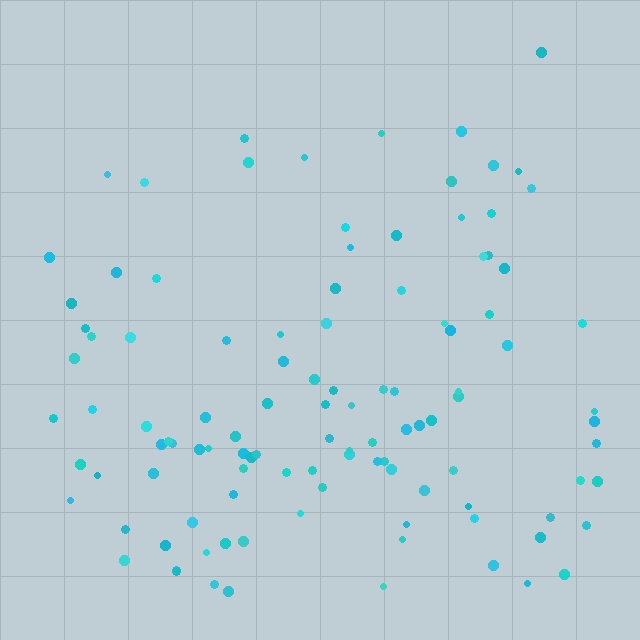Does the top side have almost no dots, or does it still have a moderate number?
Still a moderate number, just noticeably fewer than the bottom.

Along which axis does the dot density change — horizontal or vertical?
Vertical.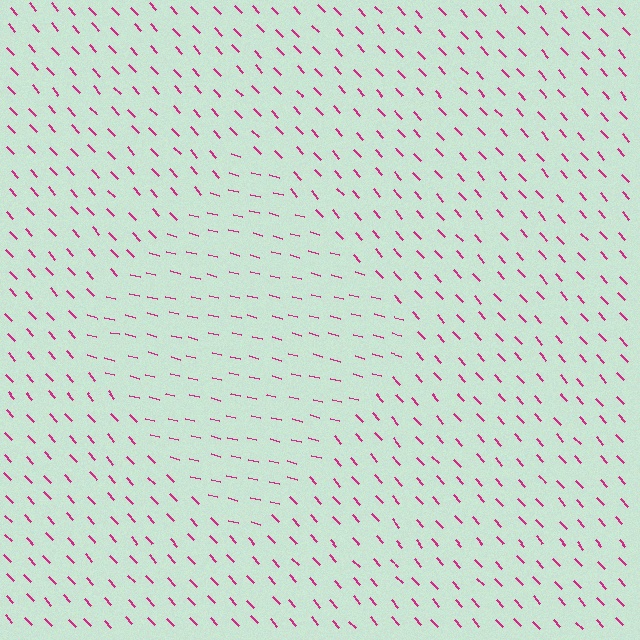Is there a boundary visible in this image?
Yes, there is a texture boundary formed by a change in line orientation.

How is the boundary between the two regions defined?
The boundary is defined purely by a change in line orientation (approximately 33 degrees difference). All lines are the same color and thickness.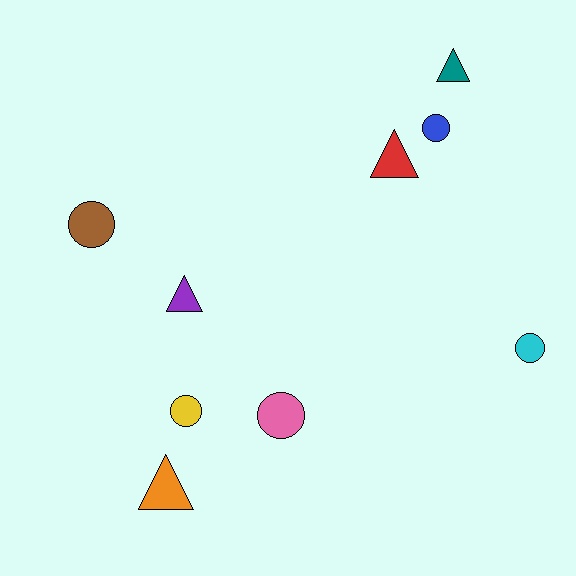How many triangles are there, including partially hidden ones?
There are 4 triangles.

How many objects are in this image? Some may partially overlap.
There are 9 objects.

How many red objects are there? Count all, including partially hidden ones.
There is 1 red object.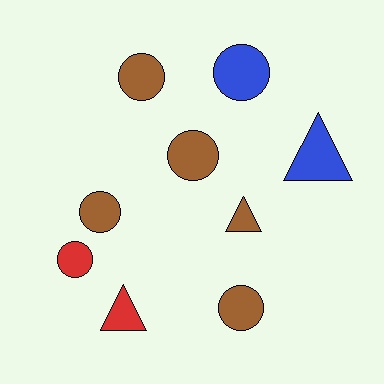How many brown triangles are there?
There is 1 brown triangle.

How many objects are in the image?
There are 9 objects.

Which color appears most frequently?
Brown, with 5 objects.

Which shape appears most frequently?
Circle, with 6 objects.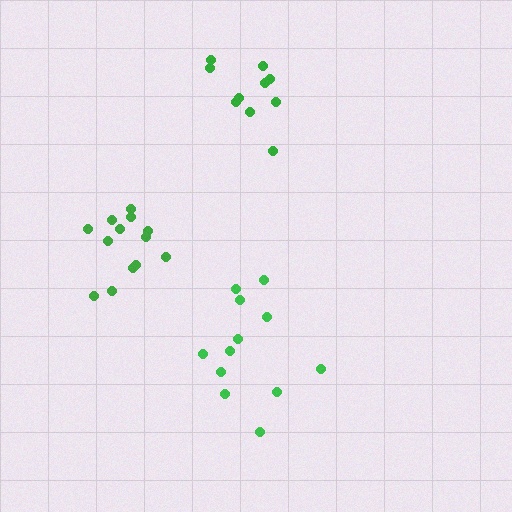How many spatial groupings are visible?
There are 3 spatial groupings.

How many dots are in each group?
Group 1: 12 dots, Group 2: 13 dots, Group 3: 10 dots (35 total).